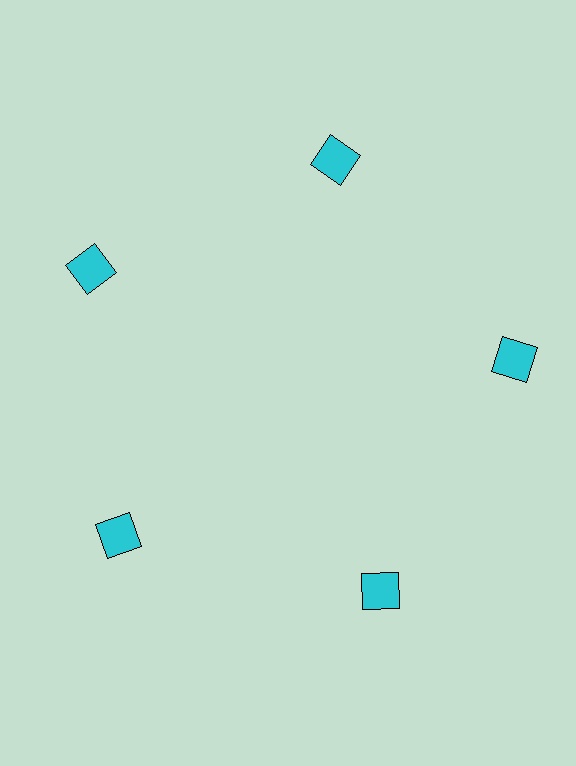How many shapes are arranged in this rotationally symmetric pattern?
There are 5 shapes, arranged in 5 groups of 1.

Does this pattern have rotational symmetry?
Yes, this pattern has 5-fold rotational symmetry. It looks the same after rotating 72 degrees around the center.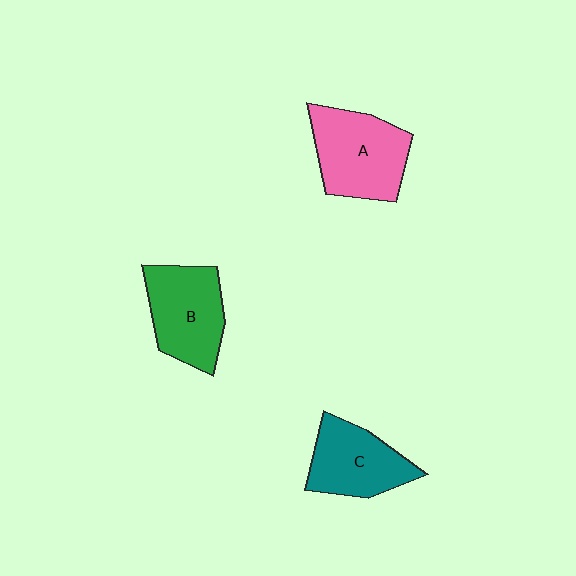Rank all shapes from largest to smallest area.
From largest to smallest: A (pink), B (green), C (teal).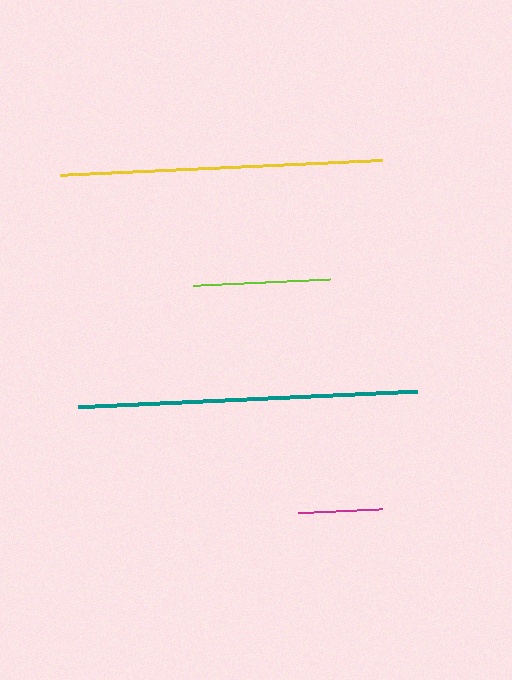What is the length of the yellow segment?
The yellow segment is approximately 322 pixels long.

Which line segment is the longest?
The teal line is the longest at approximately 339 pixels.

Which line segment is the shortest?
The magenta line is the shortest at approximately 84 pixels.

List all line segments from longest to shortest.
From longest to shortest: teal, yellow, lime, magenta.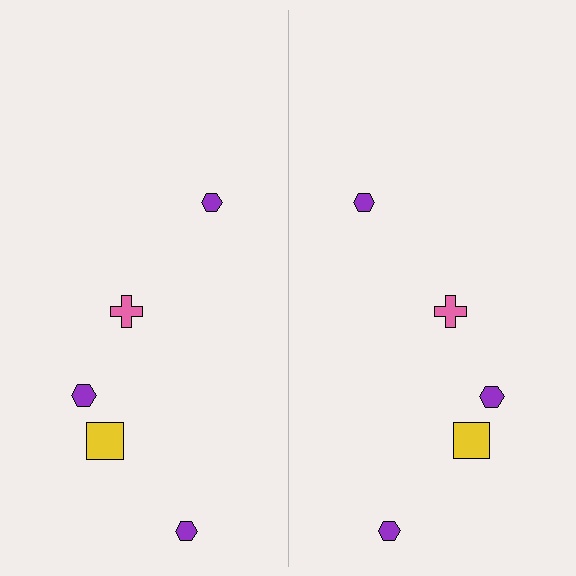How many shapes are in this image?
There are 10 shapes in this image.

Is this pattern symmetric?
Yes, this pattern has bilateral (reflection) symmetry.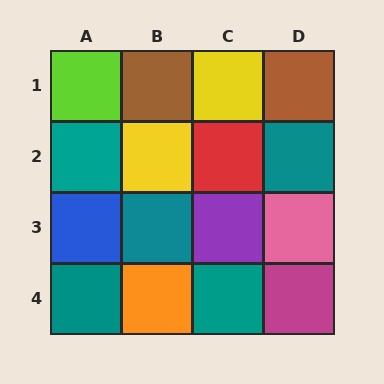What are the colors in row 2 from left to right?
Teal, yellow, red, teal.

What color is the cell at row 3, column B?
Teal.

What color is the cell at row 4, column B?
Orange.